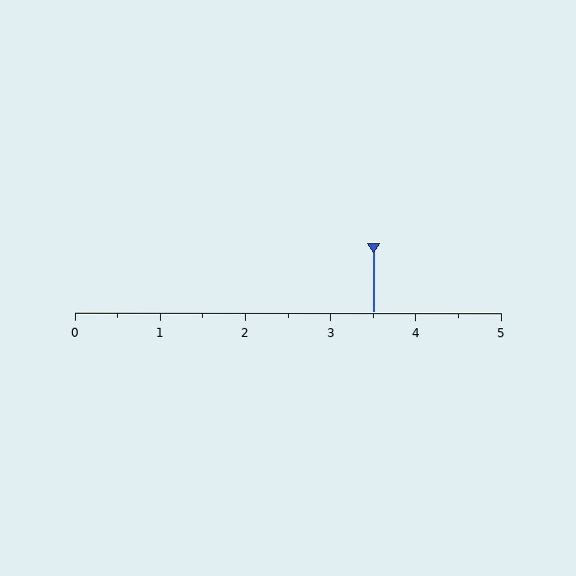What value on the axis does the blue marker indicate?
The marker indicates approximately 3.5.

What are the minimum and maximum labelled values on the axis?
The axis runs from 0 to 5.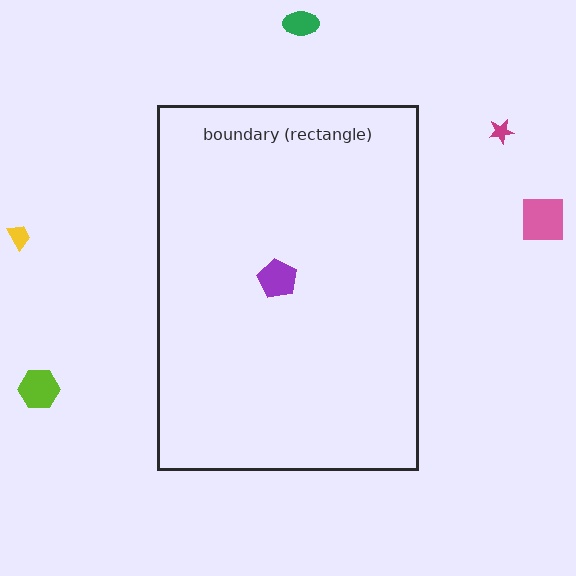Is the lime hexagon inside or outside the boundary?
Outside.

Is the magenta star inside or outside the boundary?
Outside.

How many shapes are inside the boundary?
1 inside, 5 outside.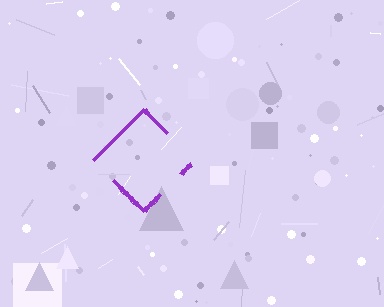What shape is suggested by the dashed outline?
The dashed outline suggests a diamond.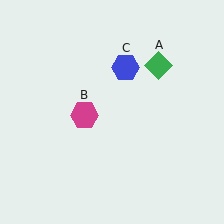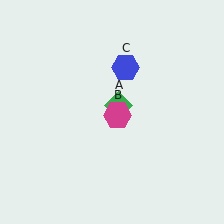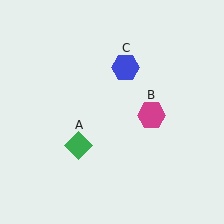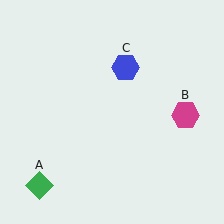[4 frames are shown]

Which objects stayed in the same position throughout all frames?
Blue hexagon (object C) remained stationary.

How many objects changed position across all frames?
2 objects changed position: green diamond (object A), magenta hexagon (object B).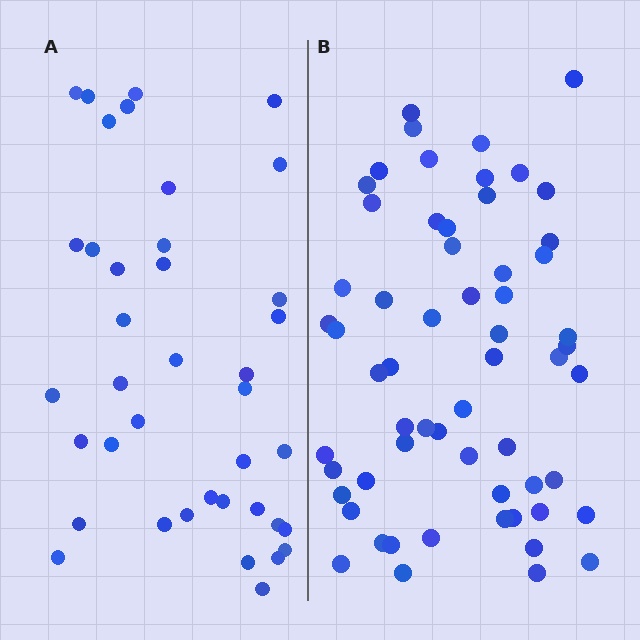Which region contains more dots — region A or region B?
Region B (the right region) has more dots.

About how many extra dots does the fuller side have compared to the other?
Region B has approximately 20 more dots than region A.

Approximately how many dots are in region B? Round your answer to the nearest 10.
About 60 dots.